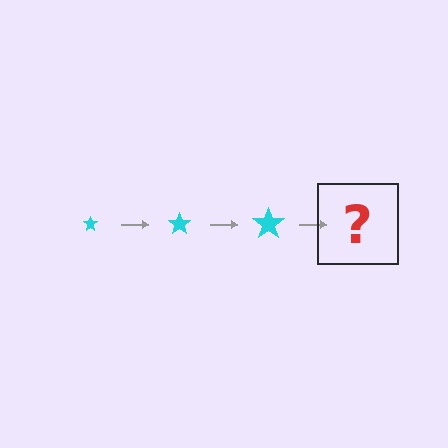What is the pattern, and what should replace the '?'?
The pattern is that the star gets progressively larger each step. The '?' should be a cyan star, larger than the previous one.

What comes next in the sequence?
The next element should be a cyan star, larger than the previous one.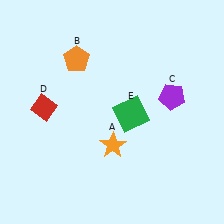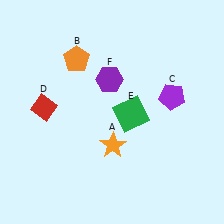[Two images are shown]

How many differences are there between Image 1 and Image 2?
There is 1 difference between the two images.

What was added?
A purple hexagon (F) was added in Image 2.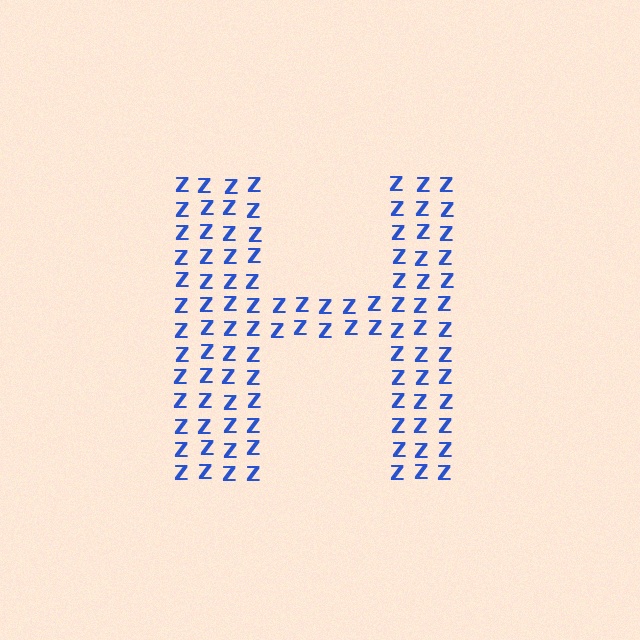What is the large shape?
The large shape is the letter H.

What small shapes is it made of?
It is made of small letter Z's.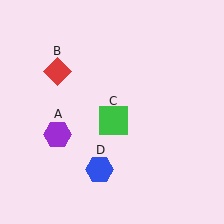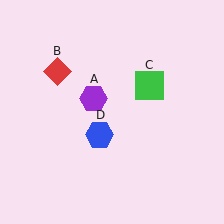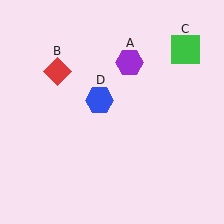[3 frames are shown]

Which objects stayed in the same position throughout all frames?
Red diamond (object B) remained stationary.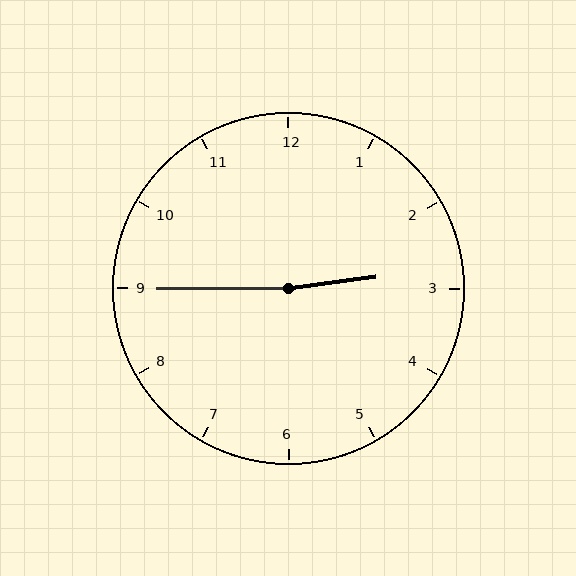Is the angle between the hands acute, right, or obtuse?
It is obtuse.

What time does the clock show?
2:45.